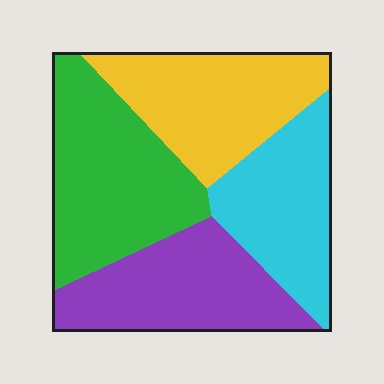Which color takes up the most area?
Green, at roughly 30%.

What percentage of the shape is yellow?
Yellow covers 25% of the shape.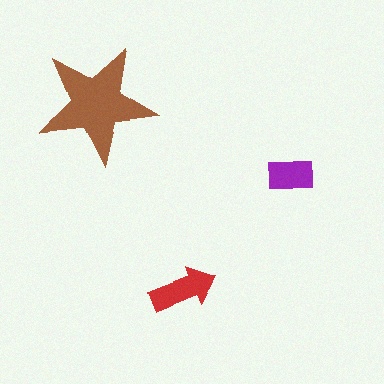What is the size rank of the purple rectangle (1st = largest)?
3rd.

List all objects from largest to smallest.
The brown star, the red arrow, the purple rectangle.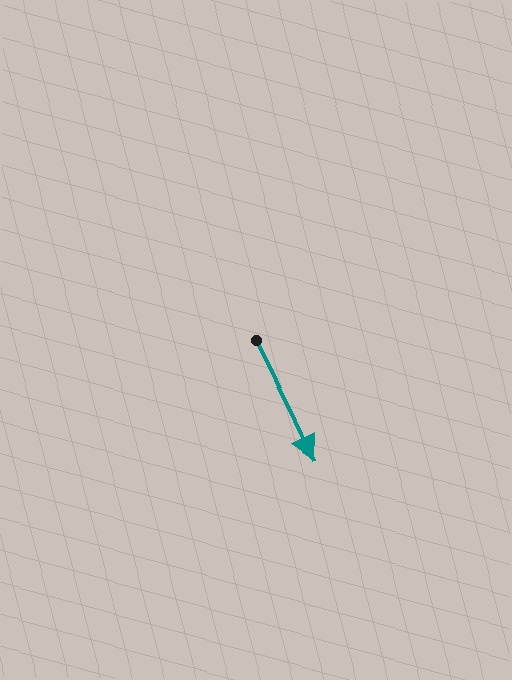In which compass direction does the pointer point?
Southeast.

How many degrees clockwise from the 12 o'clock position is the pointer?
Approximately 154 degrees.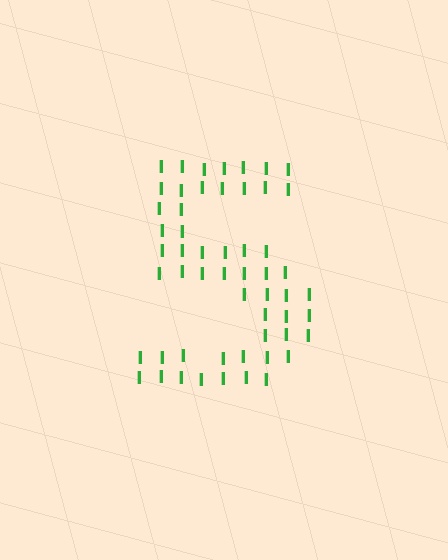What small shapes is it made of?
It is made of small letter I's.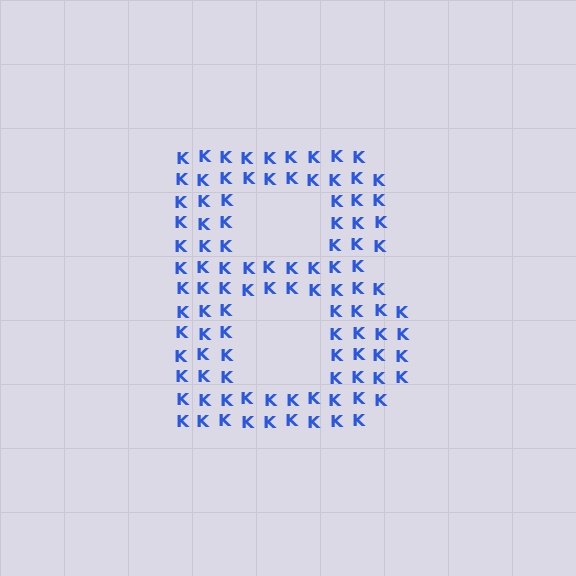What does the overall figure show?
The overall figure shows the letter B.